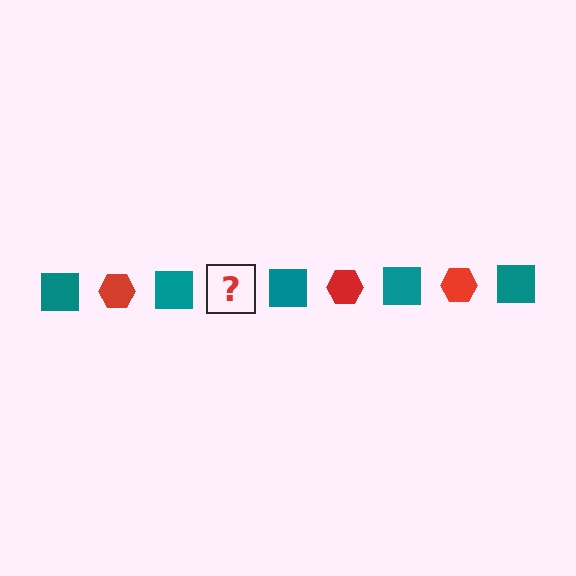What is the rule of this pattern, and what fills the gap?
The rule is that the pattern alternates between teal square and red hexagon. The gap should be filled with a red hexagon.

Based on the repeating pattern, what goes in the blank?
The blank should be a red hexagon.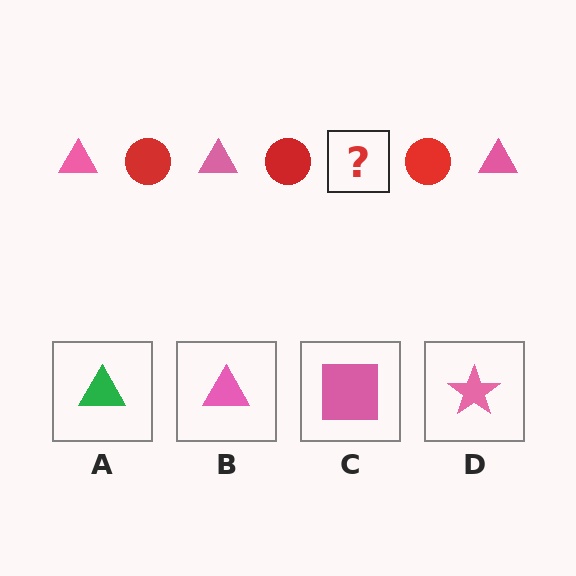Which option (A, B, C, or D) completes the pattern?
B.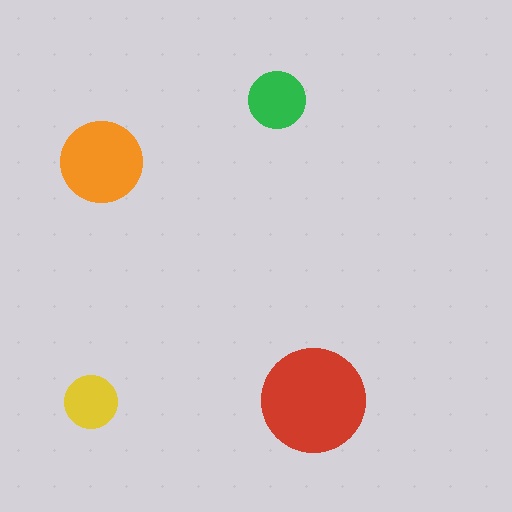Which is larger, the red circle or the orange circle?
The red one.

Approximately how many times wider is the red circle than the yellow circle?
About 2 times wider.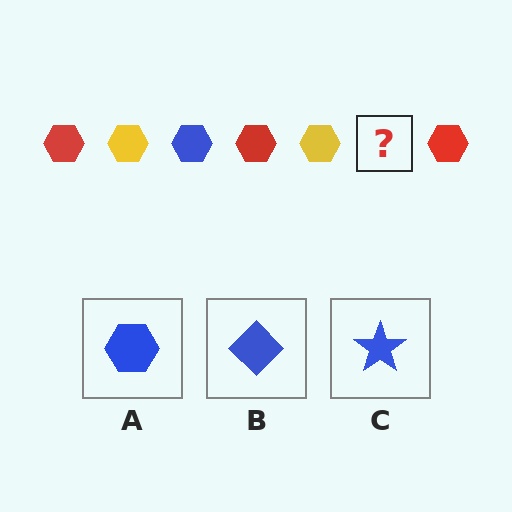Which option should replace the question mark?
Option A.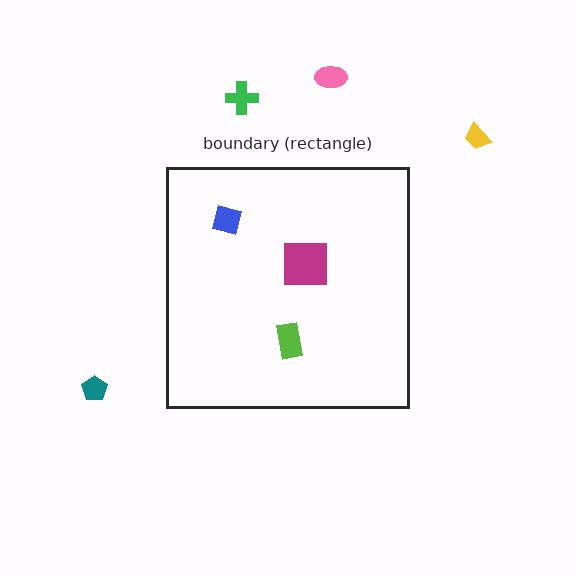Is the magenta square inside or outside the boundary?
Inside.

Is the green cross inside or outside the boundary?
Outside.